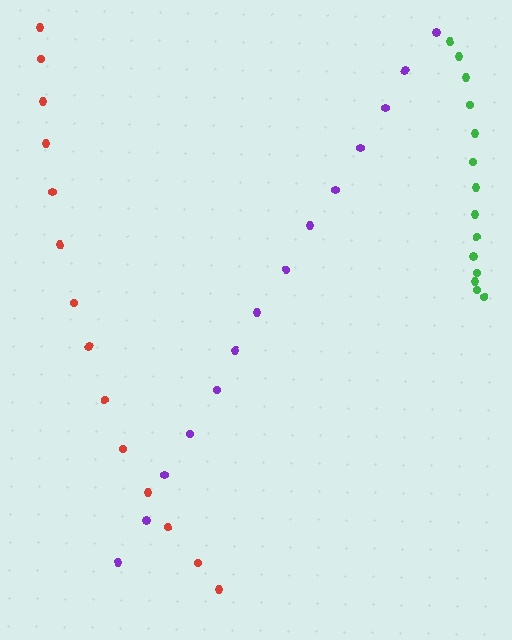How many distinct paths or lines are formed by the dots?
There are 3 distinct paths.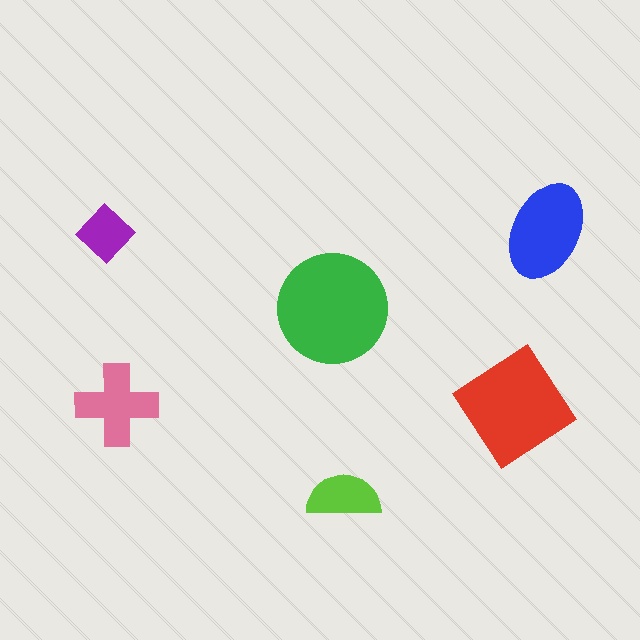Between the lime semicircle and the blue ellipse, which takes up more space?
The blue ellipse.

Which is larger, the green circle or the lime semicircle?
The green circle.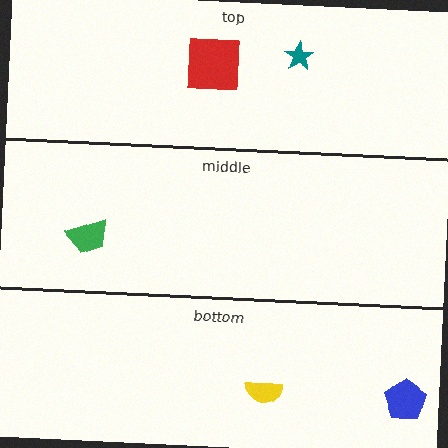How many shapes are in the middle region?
1.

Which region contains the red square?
The top region.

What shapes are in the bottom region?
The yellow semicircle, the blue pentagon.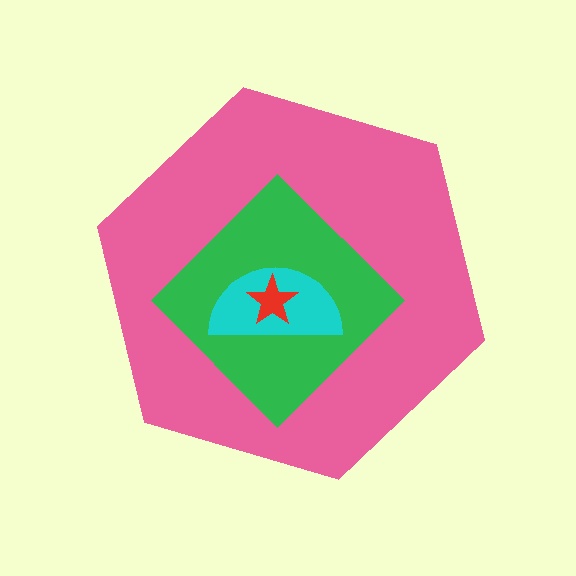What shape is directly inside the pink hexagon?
The green diamond.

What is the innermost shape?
The red star.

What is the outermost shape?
The pink hexagon.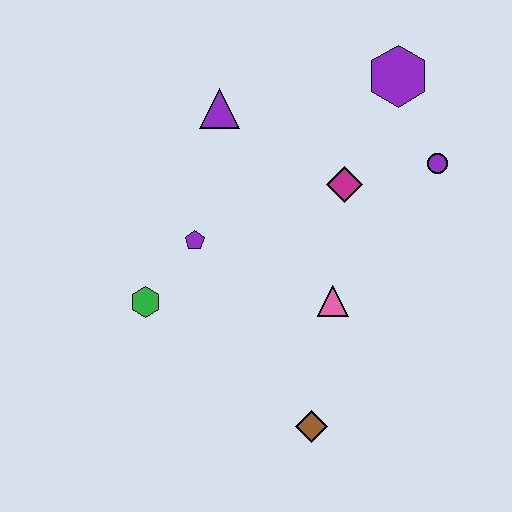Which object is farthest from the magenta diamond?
The brown diamond is farthest from the magenta diamond.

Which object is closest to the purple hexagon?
The purple circle is closest to the purple hexagon.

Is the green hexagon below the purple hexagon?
Yes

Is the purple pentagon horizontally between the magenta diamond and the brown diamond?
No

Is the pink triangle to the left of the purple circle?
Yes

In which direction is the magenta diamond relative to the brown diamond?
The magenta diamond is above the brown diamond.